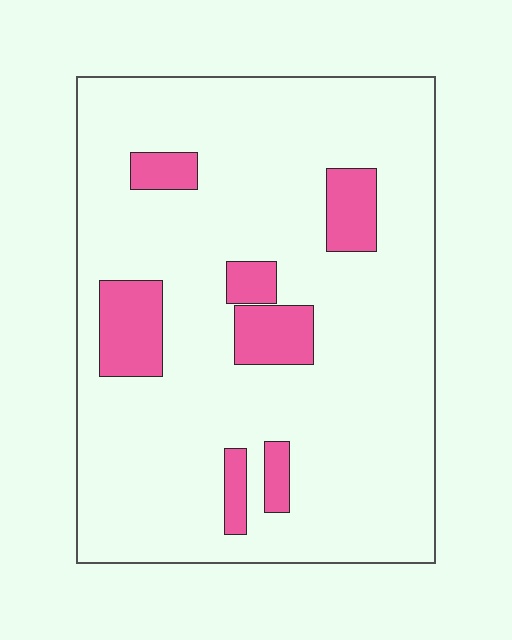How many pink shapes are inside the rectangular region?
7.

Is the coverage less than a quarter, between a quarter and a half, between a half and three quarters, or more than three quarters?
Less than a quarter.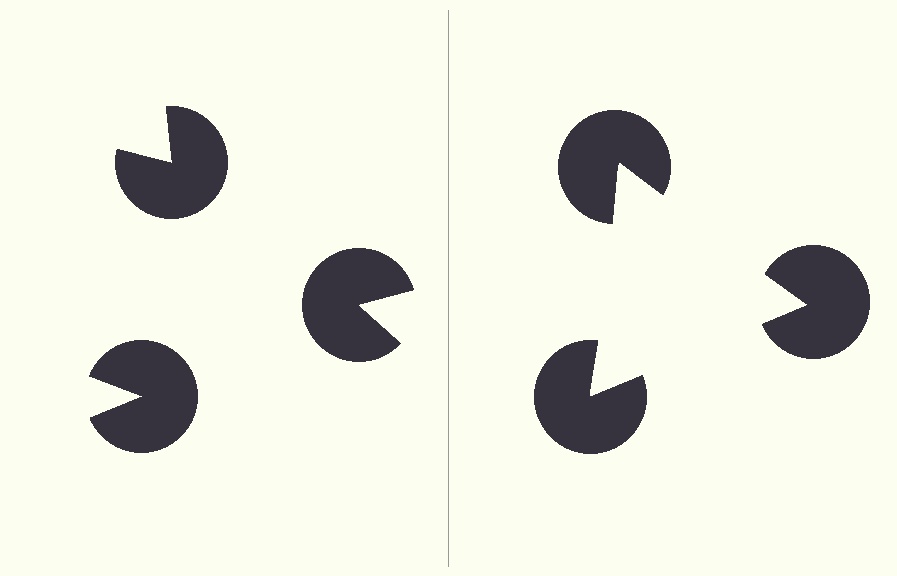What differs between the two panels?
The pac-man discs are positioned identically on both sides; only the wedge orientations differ. On the right they align to a triangle; on the left they are misaligned.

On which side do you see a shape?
An illusory triangle appears on the right side. On the left side the wedge cuts are rotated, so no coherent shape forms.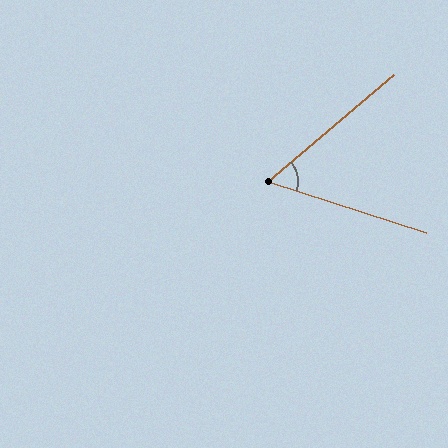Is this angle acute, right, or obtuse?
It is acute.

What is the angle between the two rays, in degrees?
Approximately 58 degrees.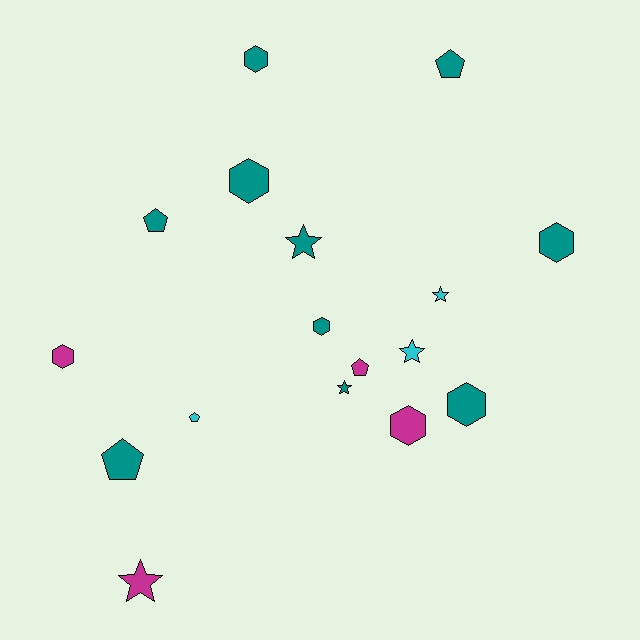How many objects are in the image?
There are 17 objects.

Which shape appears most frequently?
Hexagon, with 7 objects.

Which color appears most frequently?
Teal, with 10 objects.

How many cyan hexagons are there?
There are no cyan hexagons.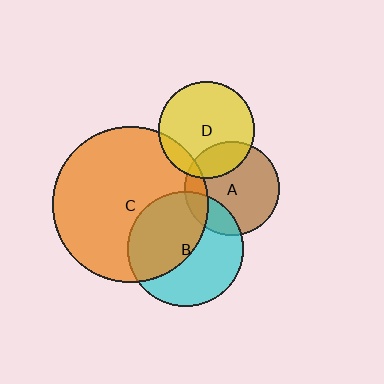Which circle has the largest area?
Circle C (orange).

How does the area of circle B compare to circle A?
Approximately 1.5 times.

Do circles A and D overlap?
Yes.